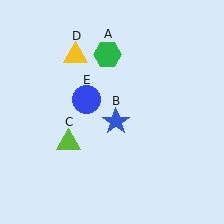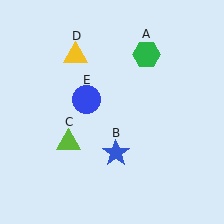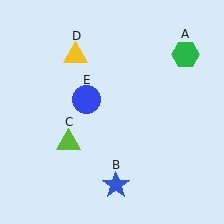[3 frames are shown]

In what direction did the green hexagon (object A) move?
The green hexagon (object A) moved right.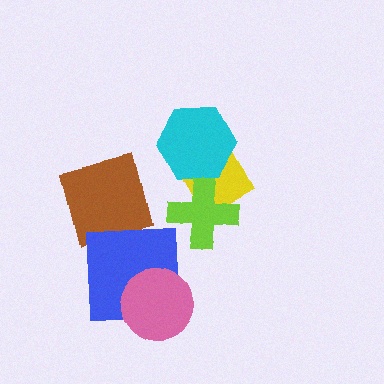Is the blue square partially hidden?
Yes, it is partially covered by another shape.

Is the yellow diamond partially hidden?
Yes, it is partially covered by another shape.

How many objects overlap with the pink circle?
1 object overlaps with the pink circle.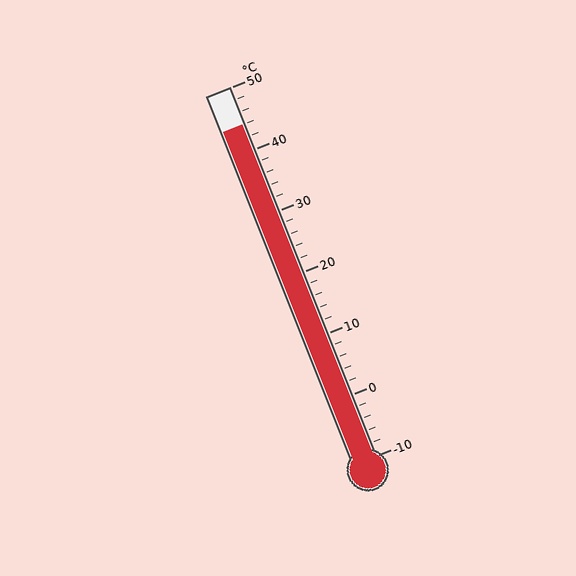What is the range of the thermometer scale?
The thermometer scale ranges from -10°C to 50°C.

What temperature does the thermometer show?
The thermometer shows approximately 44°C.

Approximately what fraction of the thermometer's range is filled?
The thermometer is filled to approximately 90% of its range.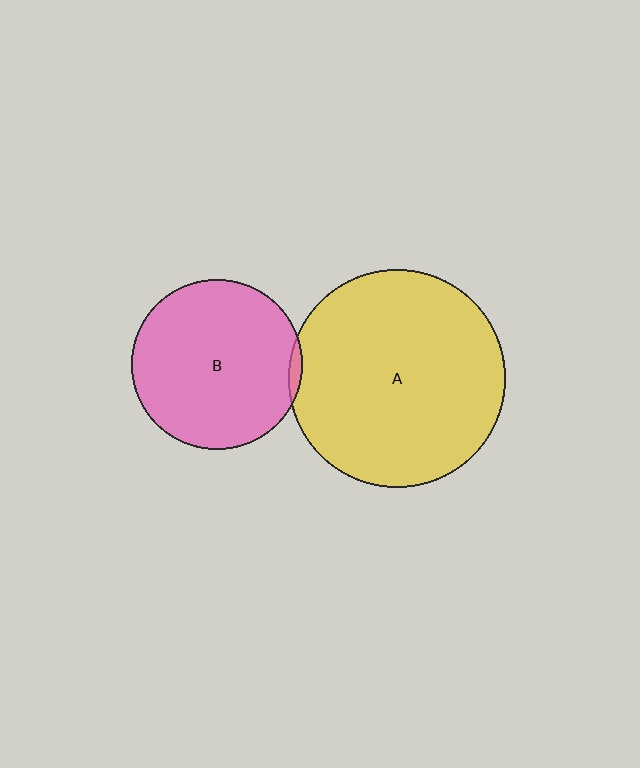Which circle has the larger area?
Circle A (yellow).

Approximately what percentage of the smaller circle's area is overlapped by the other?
Approximately 5%.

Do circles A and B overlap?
Yes.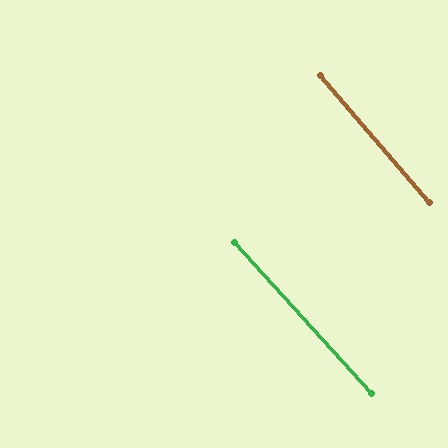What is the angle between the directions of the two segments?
Approximately 2 degrees.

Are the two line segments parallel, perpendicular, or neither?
Parallel — their directions differ by only 1.7°.